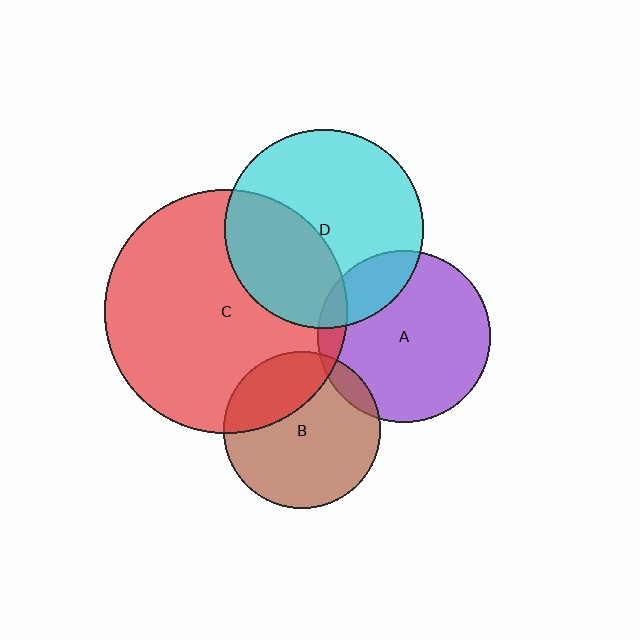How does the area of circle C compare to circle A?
Approximately 2.0 times.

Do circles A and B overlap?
Yes.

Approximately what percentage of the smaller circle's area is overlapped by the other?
Approximately 10%.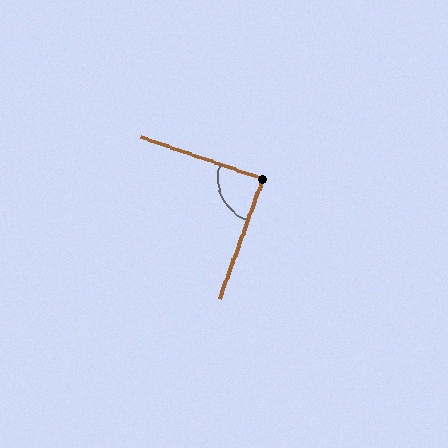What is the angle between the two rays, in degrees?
Approximately 89 degrees.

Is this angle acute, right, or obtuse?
It is approximately a right angle.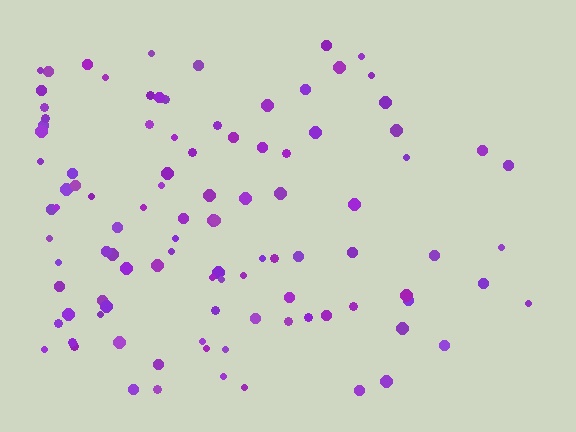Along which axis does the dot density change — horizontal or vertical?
Horizontal.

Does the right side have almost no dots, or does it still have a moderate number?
Still a moderate number, just noticeably fewer than the left.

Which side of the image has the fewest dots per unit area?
The right.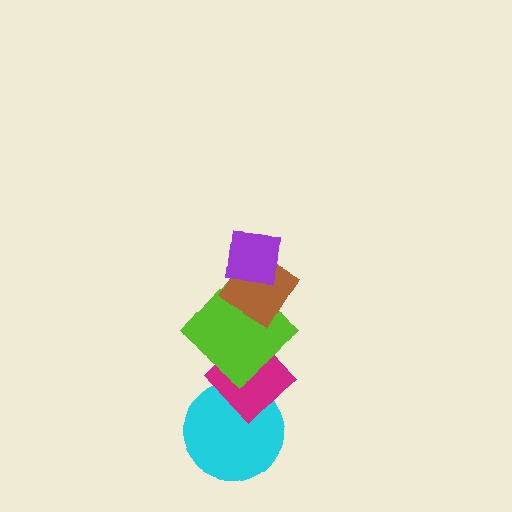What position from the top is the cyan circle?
The cyan circle is 5th from the top.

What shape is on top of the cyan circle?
The magenta diamond is on top of the cyan circle.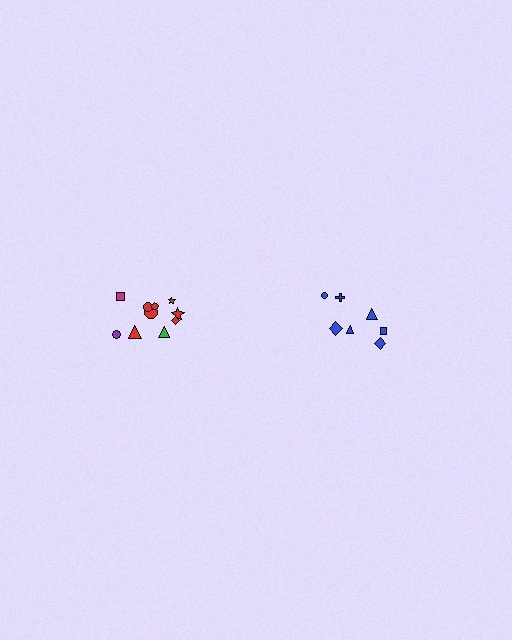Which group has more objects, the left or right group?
The left group.